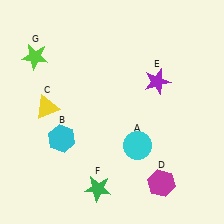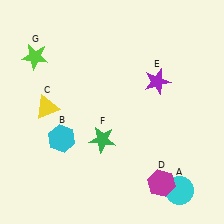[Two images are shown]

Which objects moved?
The objects that moved are: the cyan circle (A), the green star (F).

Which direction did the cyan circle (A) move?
The cyan circle (A) moved down.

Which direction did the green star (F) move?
The green star (F) moved up.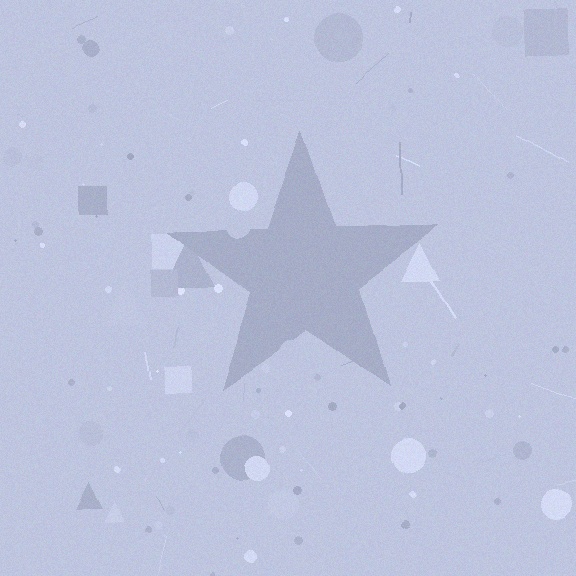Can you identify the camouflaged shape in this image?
The camouflaged shape is a star.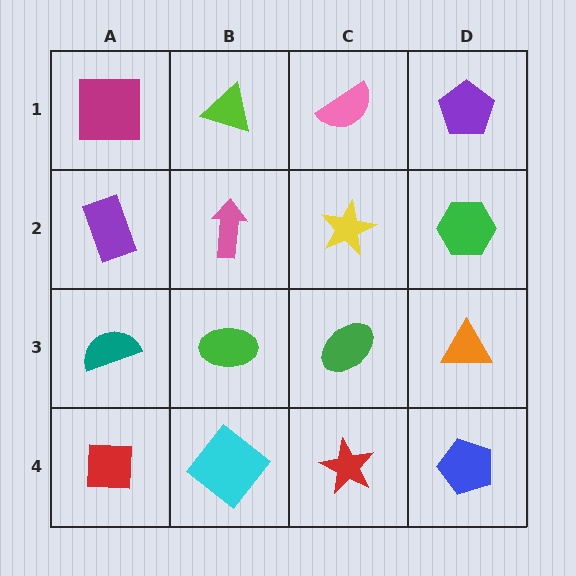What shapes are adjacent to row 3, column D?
A green hexagon (row 2, column D), a blue pentagon (row 4, column D), a green ellipse (row 3, column C).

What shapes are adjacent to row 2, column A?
A magenta square (row 1, column A), a teal semicircle (row 3, column A), a pink arrow (row 2, column B).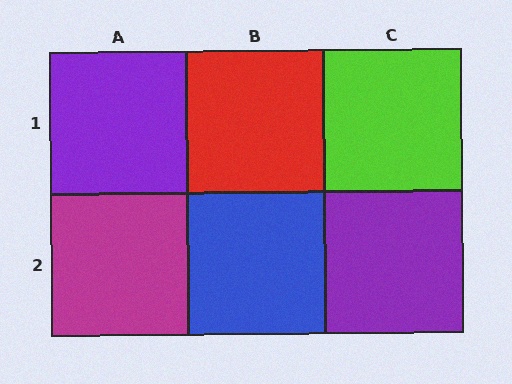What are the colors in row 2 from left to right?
Magenta, blue, purple.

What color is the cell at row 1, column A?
Purple.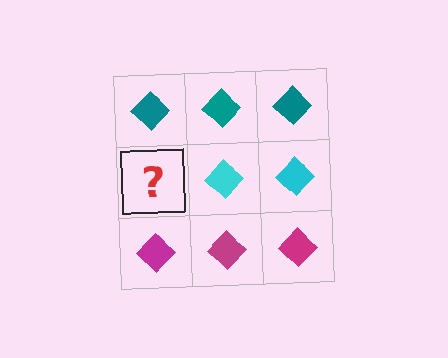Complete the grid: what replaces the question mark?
The question mark should be replaced with a cyan diamond.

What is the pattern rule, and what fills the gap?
The rule is that each row has a consistent color. The gap should be filled with a cyan diamond.